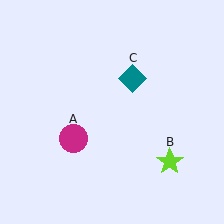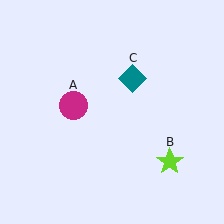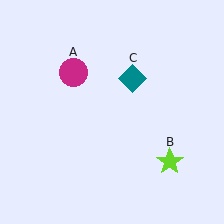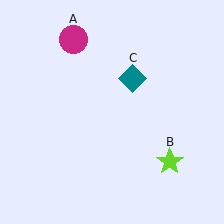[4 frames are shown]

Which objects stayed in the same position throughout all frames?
Lime star (object B) and teal diamond (object C) remained stationary.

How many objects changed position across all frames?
1 object changed position: magenta circle (object A).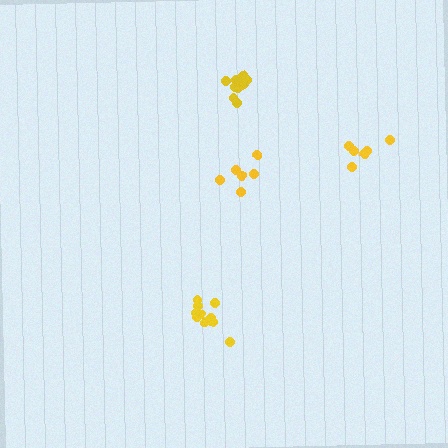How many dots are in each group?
Group 1: 10 dots, Group 2: 12 dots, Group 3: 6 dots, Group 4: 6 dots (34 total).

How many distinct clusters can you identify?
There are 4 distinct clusters.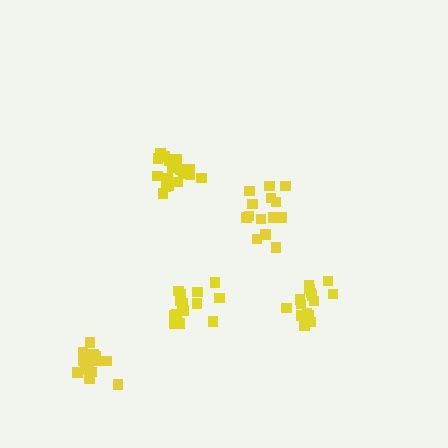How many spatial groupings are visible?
There are 5 spatial groupings.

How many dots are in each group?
Group 1: 19 dots, Group 2: 14 dots, Group 3: 16 dots, Group 4: 17 dots, Group 5: 15 dots (81 total).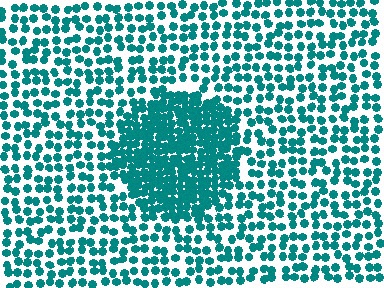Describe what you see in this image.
The image contains small teal elements arranged at two different densities. A circle-shaped region is visible where the elements are more densely packed than the surrounding area.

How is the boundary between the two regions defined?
The boundary is defined by a change in element density (approximately 2.3x ratio). All elements are the same color, size, and shape.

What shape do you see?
I see a circle.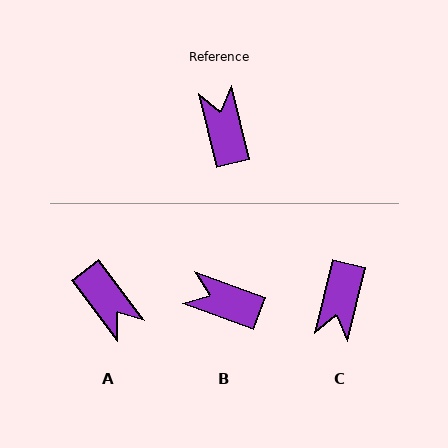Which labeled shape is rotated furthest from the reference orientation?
A, about 156 degrees away.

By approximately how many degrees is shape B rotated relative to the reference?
Approximately 57 degrees counter-clockwise.